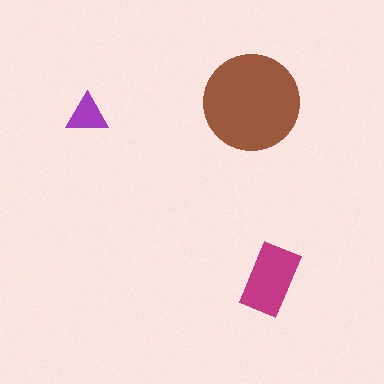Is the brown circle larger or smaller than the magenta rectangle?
Larger.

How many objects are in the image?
There are 3 objects in the image.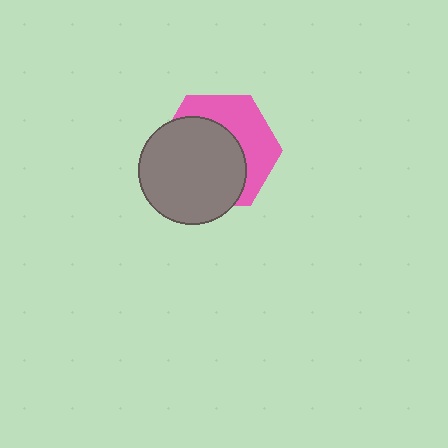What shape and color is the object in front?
The object in front is a gray circle.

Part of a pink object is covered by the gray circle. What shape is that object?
It is a hexagon.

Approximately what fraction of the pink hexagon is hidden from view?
Roughly 59% of the pink hexagon is hidden behind the gray circle.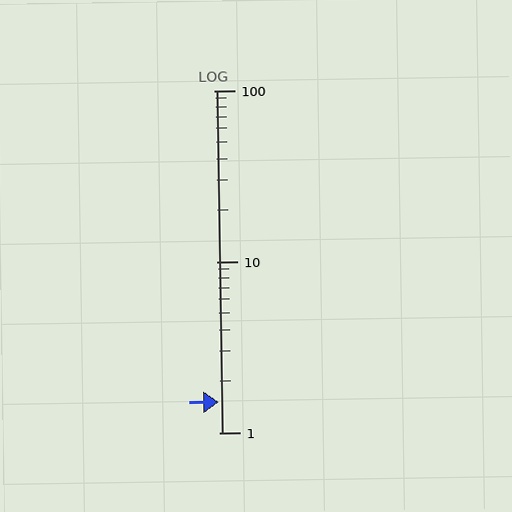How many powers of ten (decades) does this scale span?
The scale spans 2 decades, from 1 to 100.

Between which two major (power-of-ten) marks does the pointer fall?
The pointer is between 1 and 10.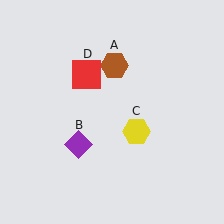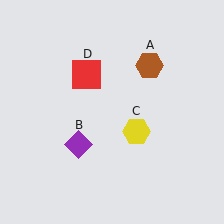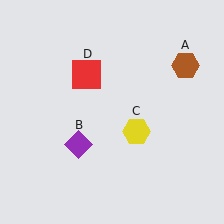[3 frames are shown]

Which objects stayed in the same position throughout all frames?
Purple diamond (object B) and yellow hexagon (object C) and red square (object D) remained stationary.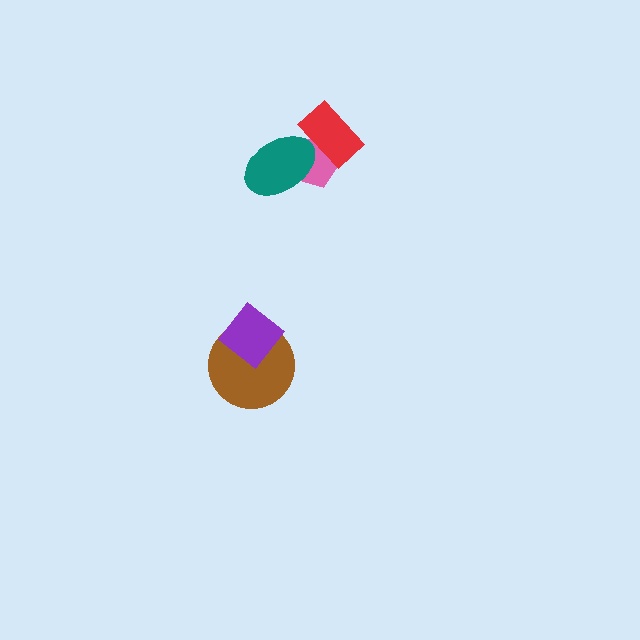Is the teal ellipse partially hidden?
Yes, it is partially covered by another shape.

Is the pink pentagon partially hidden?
Yes, it is partially covered by another shape.